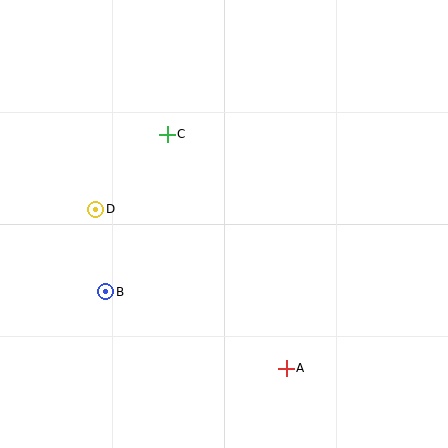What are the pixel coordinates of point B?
Point B is at (106, 292).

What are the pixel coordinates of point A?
Point A is at (286, 368).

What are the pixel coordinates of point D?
Point D is at (96, 209).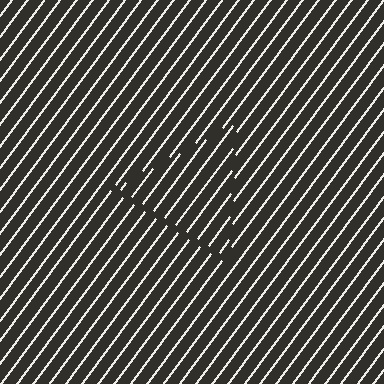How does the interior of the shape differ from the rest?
The interior of the shape contains the same grating, shifted by half a period — the contour is defined by the phase discontinuity where line-ends from the inner and outer gratings abut.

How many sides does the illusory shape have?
3 sides — the line-ends trace a triangle.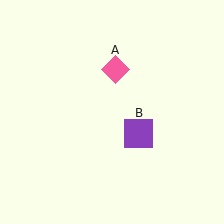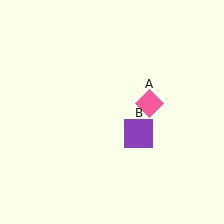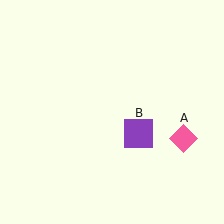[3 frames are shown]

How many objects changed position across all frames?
1 object changed position: pink diamond (object A).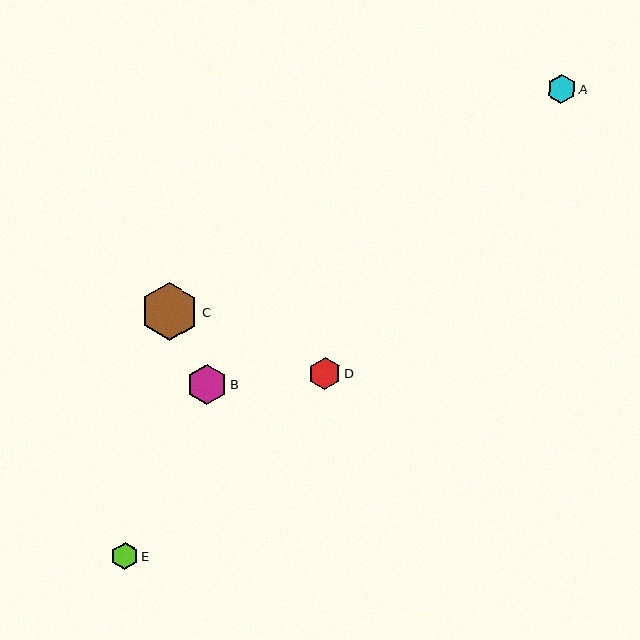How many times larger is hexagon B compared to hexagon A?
Hexagon B is approximately 1.4 times the size of hexagon A.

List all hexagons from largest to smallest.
From largest to smallest: C, B, D, A, E.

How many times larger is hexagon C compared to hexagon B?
Hexagon C is approximately 1.5 times the size of hexagon B.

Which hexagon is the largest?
Hexagon C is the largest with a size of approximately 58 pixels.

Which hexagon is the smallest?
Hexagon E is the smallest with a size of approximately 27 pixels.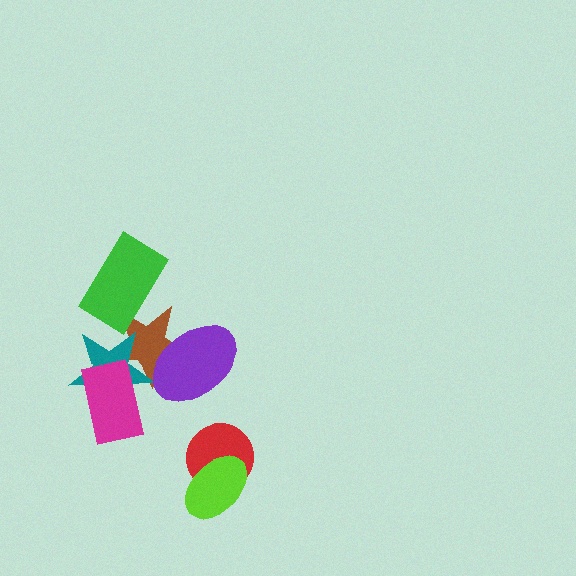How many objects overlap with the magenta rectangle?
2 objects overlap with the magenta rectangle.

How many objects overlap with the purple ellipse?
1 object overlaps with the purple ellipse.